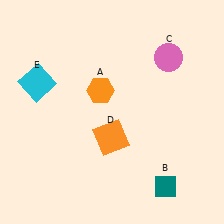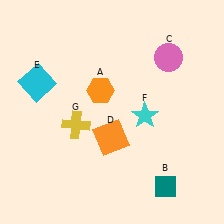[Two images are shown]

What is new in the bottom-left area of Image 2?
A yellow cross (G) was added in the bottom-left area of Image 2.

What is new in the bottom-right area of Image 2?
A cyan star (F) was added in the bottom-right area of Image 2.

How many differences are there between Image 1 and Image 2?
There are 2 differences between the two images.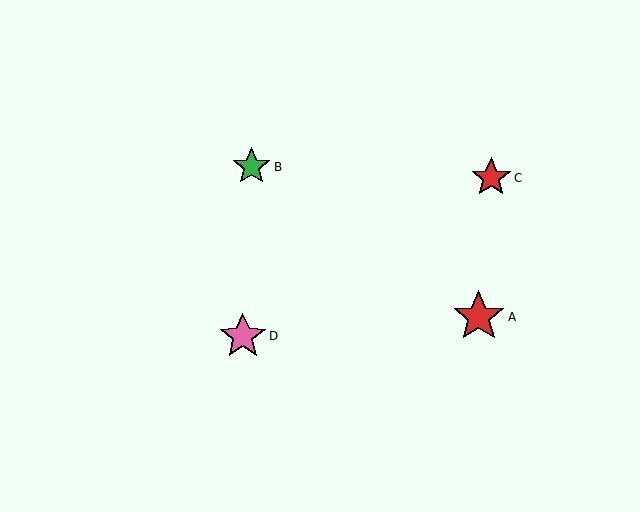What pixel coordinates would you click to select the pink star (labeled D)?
Click at (243, 336) to select the pink star D.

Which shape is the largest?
The red star (labeled A) is the largest.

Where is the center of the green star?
The center of the green star is at (252, 167).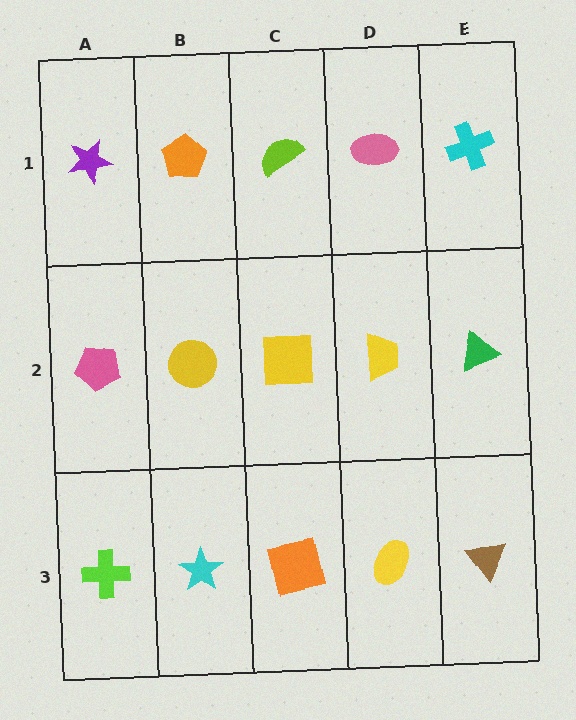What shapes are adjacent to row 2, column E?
A cyan cross (row 1, column E), a brown triangle (row 3, column E), a yellow trapezoid (row 2, column D).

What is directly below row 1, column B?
A yellow circle.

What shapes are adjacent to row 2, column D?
A pink ellipse (row 1, column D), a yellow ellipse (row 3, column D), a yellow square (row 2, column C), a green triangle (row 2, column E).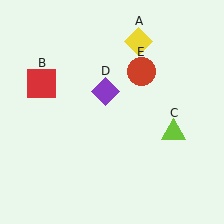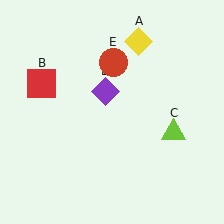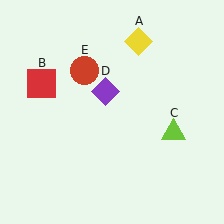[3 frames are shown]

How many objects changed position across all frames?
1 object changed position: red circle (object E).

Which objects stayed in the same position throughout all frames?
Yellow diamond (object A) and red square (object B) and lime triangle (object C) and purple diamond (object D) remained stationary.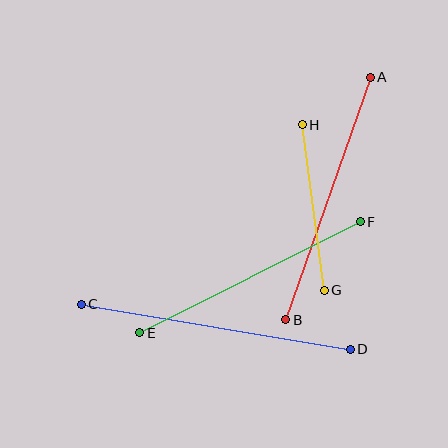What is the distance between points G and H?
The distance is approximately 167 pixels.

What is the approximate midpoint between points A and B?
The midpoint is at approximately (328, 199) pixels.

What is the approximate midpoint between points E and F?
The midpoint is at approximately (250, 277) pixels.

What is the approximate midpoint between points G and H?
The midpoint is at approximately (313, 208) pixels.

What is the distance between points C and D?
The distance is approximately 273 pixels.